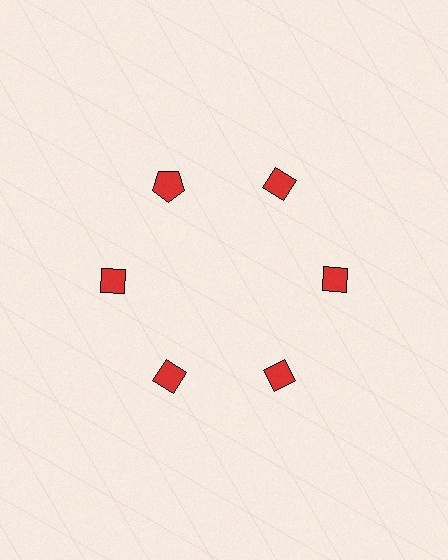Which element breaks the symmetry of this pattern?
The red pentagon at roughly the 11 o'clock position breaks the symmetry. All other shapes are red diamonds.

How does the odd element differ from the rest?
It has a different shape: pentagon instead of diamond.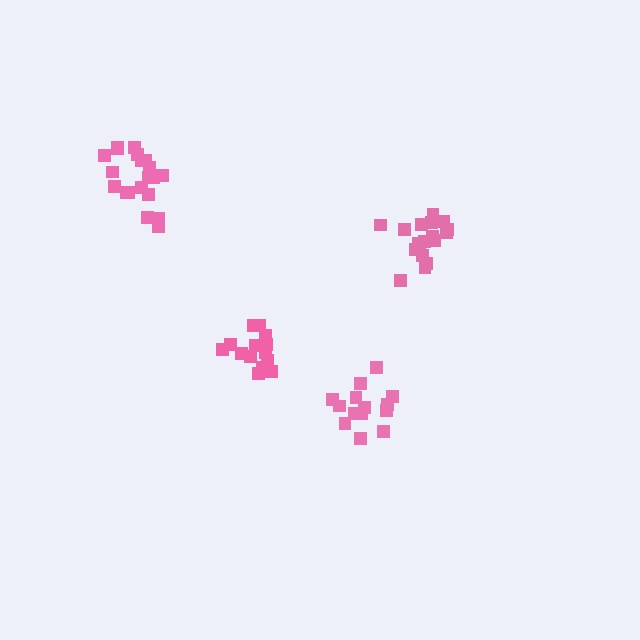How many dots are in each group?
Group 1: 20 dots, Group 2: 14 dots, Group 3: 15 dots, Group 4: 19 dots (68 total).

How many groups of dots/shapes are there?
There are 4 groups.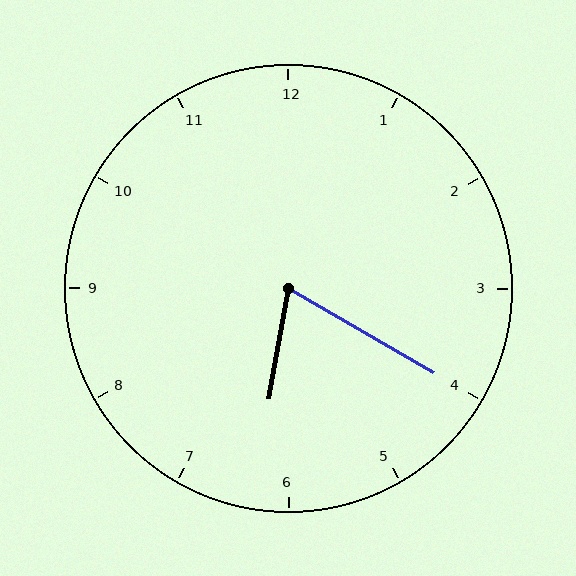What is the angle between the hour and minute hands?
Approximately 70 degrees.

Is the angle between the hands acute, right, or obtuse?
It is acute.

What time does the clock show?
6:20.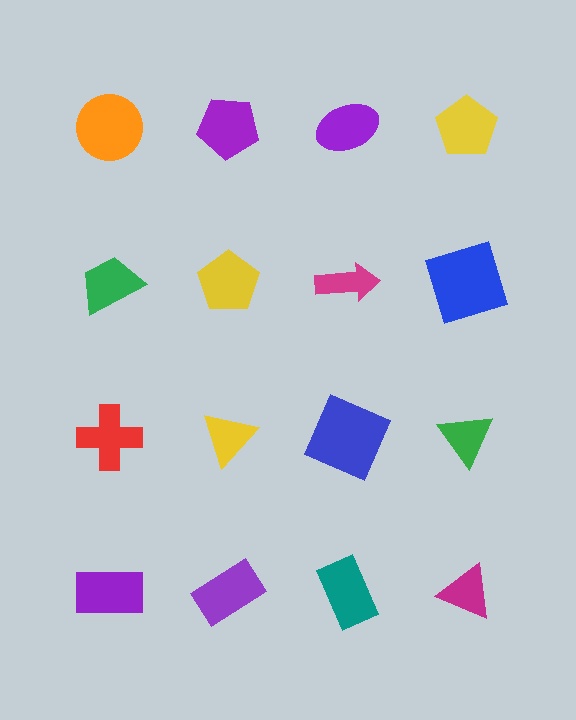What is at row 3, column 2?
A yellow triangle.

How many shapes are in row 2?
4 shapes.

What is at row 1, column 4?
A yellow pentagon.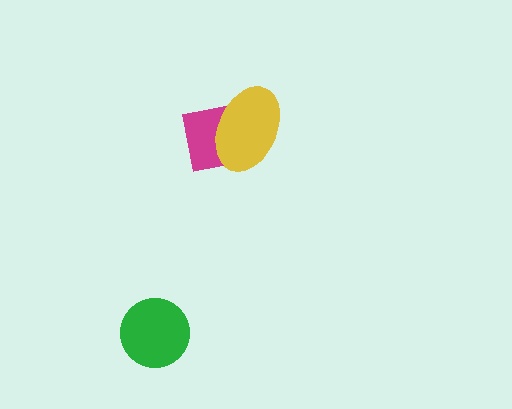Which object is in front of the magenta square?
The yellow ellipse is in front of the magenta square.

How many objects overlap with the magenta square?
1 object overlaps with the magenta square.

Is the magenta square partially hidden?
Yes, it is partially covered by another shape.